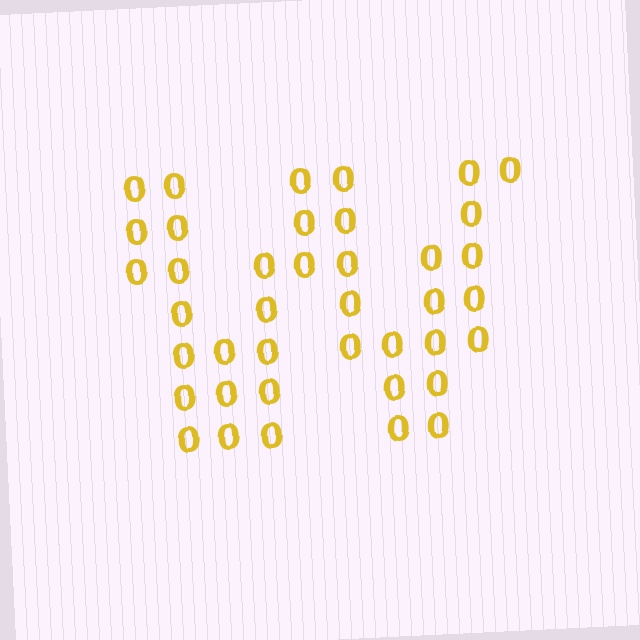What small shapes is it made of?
It is made of small digit 0's.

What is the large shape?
The large shape is the letter W.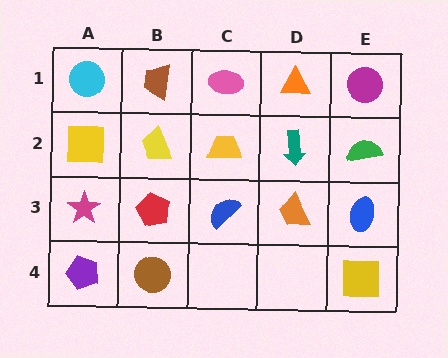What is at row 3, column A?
A magenta star.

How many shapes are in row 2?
5 shapes.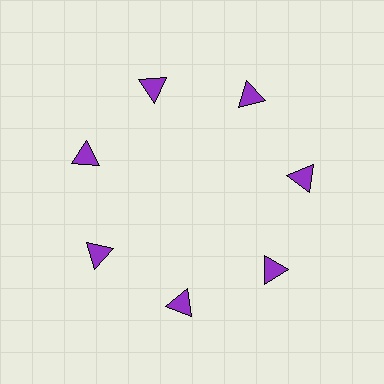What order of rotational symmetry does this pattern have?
This pattern has 7-fold rotational symmetry.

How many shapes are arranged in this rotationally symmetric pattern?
There are 7 shapes, arranged in 7 groups of 1.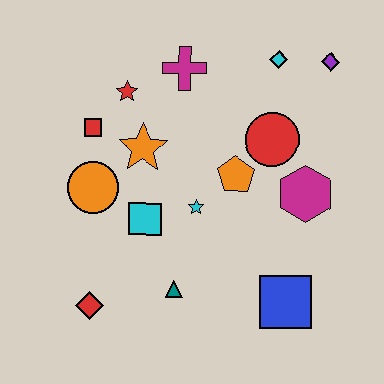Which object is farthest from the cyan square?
The purple diamond is farthest from the cyan square.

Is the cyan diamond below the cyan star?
No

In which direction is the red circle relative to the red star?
The red circle is to the right of the red star.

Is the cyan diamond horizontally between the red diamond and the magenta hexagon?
Yes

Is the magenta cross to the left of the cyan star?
Yes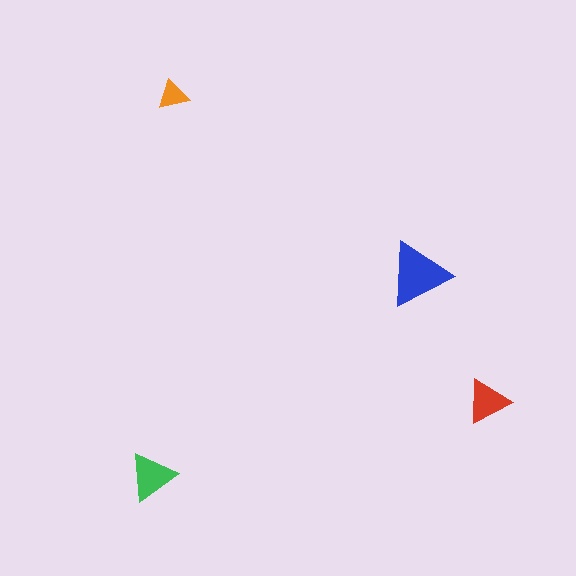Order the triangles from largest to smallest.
the blue one, the green one, the red one, the orange one.